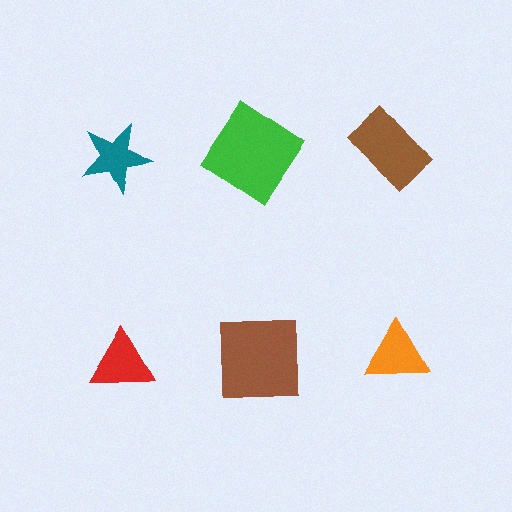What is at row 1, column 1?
A teal star.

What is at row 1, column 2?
A green diamond.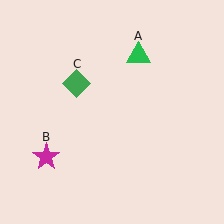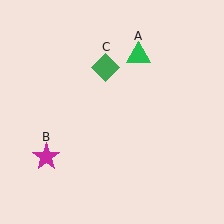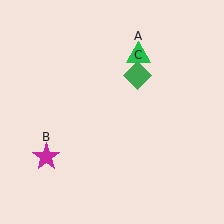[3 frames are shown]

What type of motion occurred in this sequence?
The green diamond (object C) rotated clockwise around the center of the scene.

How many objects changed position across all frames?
1 object changed position: green diamond (object C).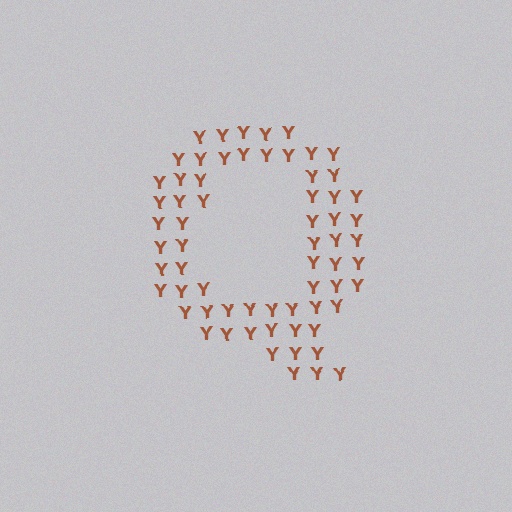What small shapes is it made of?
It is made of small letter Y's.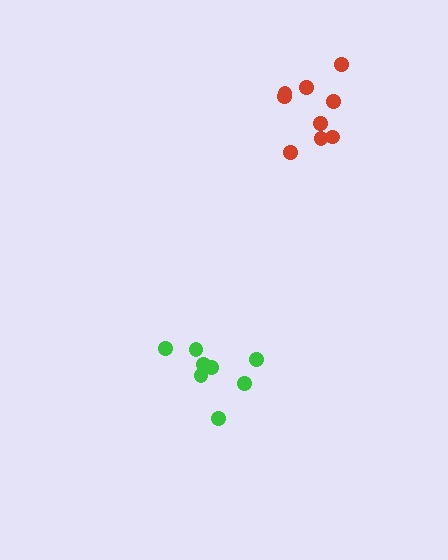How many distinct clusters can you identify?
There are 2 distinct clusters.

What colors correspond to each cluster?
The clusters are colored: red, green.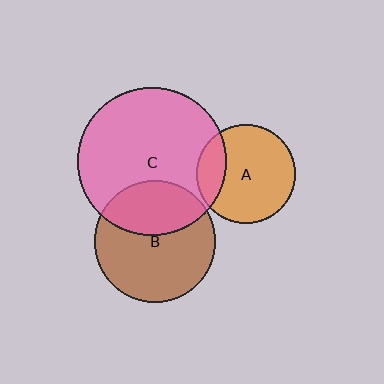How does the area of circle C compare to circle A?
Approximately 2.2 times.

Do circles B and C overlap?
Yes.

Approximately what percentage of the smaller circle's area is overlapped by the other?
Approximately 35%.